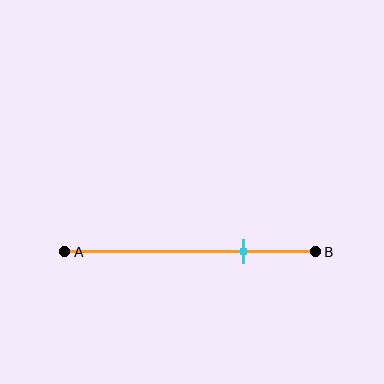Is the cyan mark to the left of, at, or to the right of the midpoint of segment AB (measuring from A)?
The cyan mark is to the right of the midpoint of segment AB.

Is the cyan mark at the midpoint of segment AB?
No, the mark is at about 70% from A, not at the 50% midpoint.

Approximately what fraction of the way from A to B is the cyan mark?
The cyan mark is approximately 70% of the way from A to B.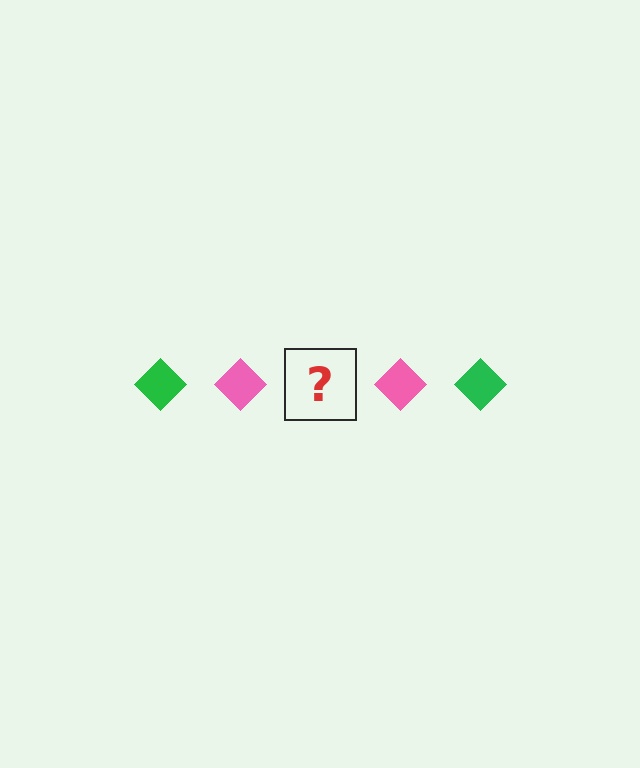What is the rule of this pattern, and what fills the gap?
The rule is that the pattern cycles through green, pink diamonds. The gap should be filled with a green diamond.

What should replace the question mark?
The question mark should be replaced with a green diamond.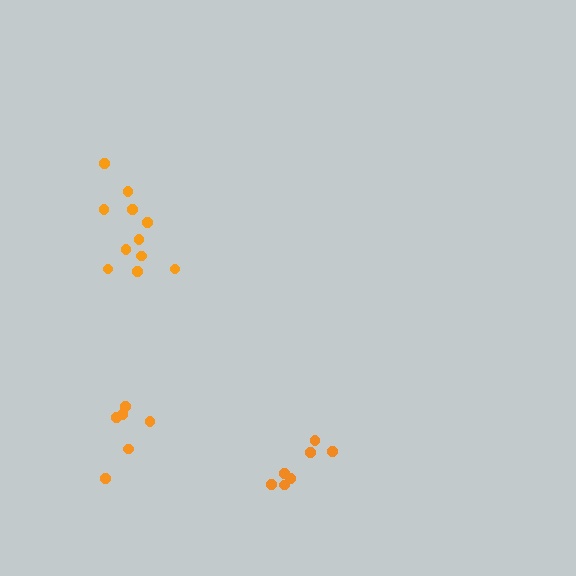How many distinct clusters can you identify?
There are 3 distinct clusters.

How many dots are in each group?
Group 1: 6 dots, Group 2: 7 dots, Group 3: 11 dots (24 total).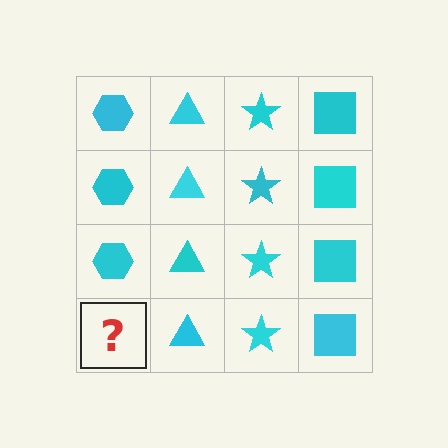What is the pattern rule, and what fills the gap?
The rule is that each column has a consistent shape. The gap should be filled with a cyan hexagon.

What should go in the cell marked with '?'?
The missing cell should contain a cyan hexagon.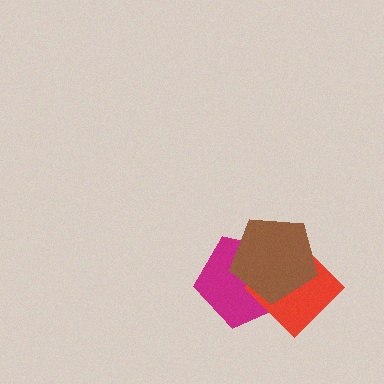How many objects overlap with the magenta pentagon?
2 objects overlap with the magenta pentagon.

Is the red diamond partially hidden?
Yes, it is partially covered by another shape.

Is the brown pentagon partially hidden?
No, no other shape covers it.